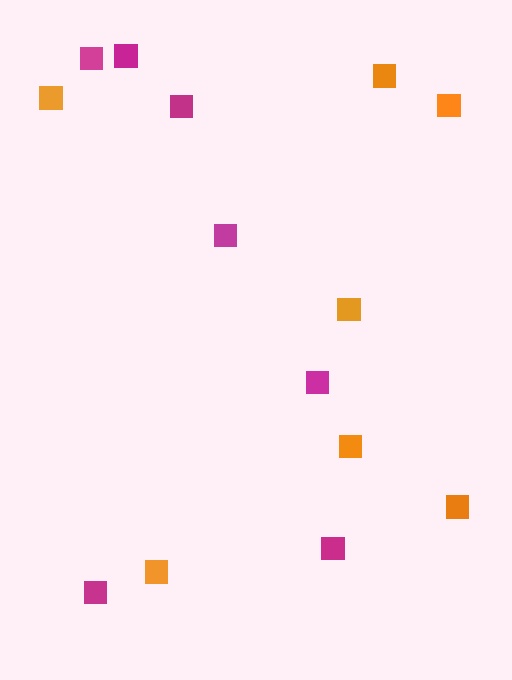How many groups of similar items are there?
There are 2 groups: one group of orange squares (7) and one group of magenta squares (7).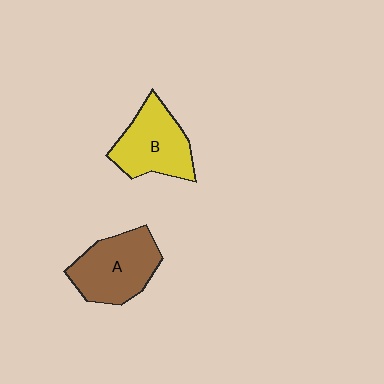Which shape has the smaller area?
Shape B (yellow).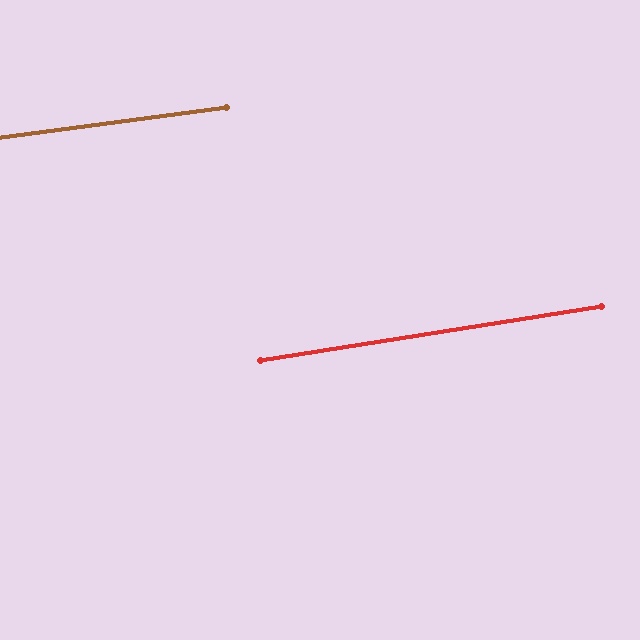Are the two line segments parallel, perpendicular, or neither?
Parallel — their directions differ by only 1.2°.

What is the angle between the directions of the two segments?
Approximately 1 degree.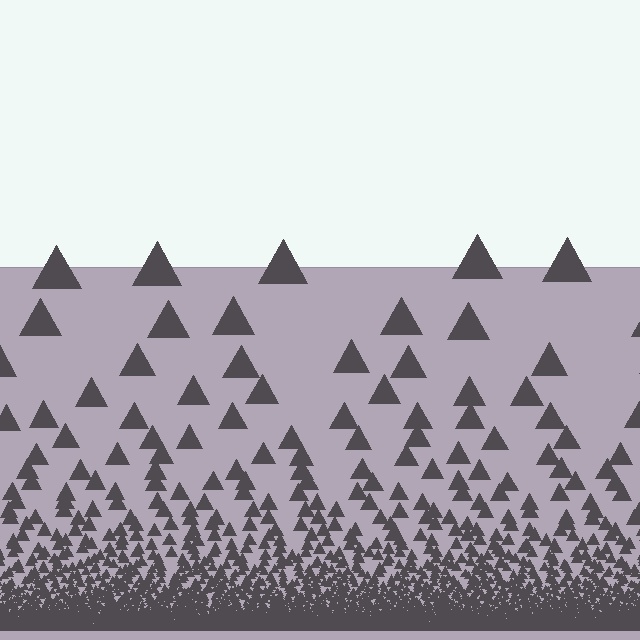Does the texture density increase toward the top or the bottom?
Density increases toward the bottom.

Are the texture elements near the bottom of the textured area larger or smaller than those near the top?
Smaller. The gradient is inverted — elements near the bottom are smaller and denser.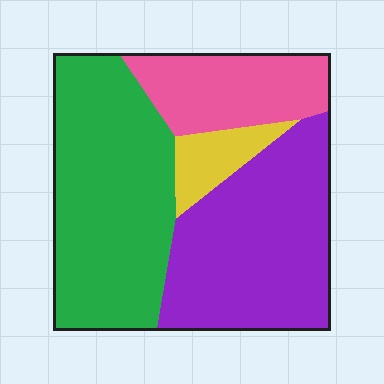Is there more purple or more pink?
Purple.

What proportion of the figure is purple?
Purple covers 36% of the figure.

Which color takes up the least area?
Yellow, at roughly 5%.